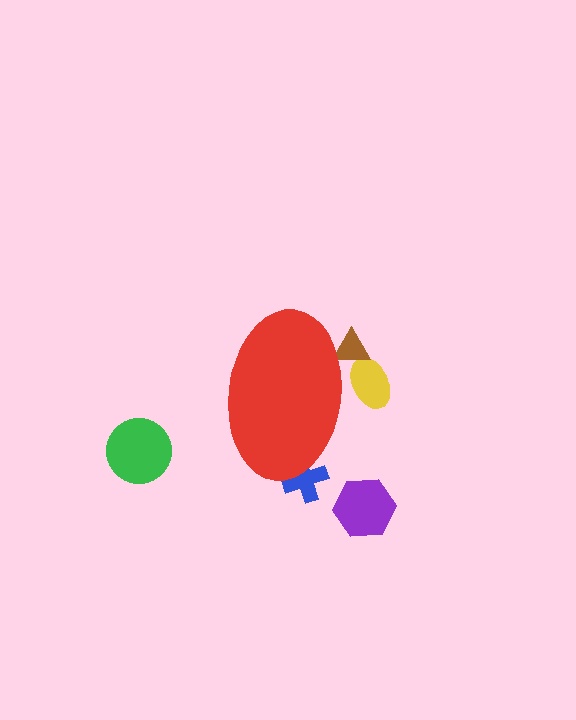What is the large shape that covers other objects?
A red ellipse.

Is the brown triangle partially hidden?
Yes, the brown triangle is partially hidden behind the red ellipse.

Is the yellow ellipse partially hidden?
Yes, the yellow ellipse is partially hidden behind the red ellipse.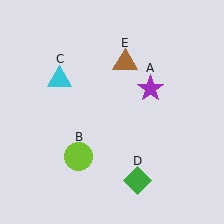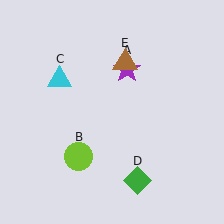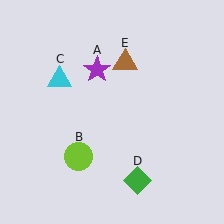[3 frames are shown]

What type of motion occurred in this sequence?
The purple star (object A) rotated counterclockwise around the center of the scene.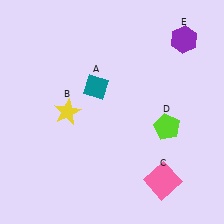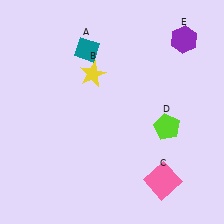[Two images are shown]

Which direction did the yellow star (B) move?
The yellow star (B) moved up.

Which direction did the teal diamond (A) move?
The teal diamond (A) moved up.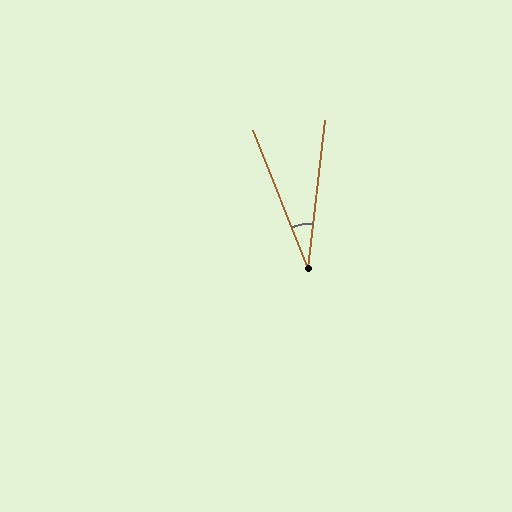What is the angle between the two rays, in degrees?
Approximately 28 degrees.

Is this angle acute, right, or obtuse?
It is acute.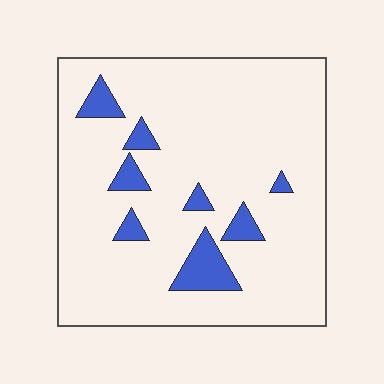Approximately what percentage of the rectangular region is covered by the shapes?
Approximately 10%.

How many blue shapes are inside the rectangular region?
8.